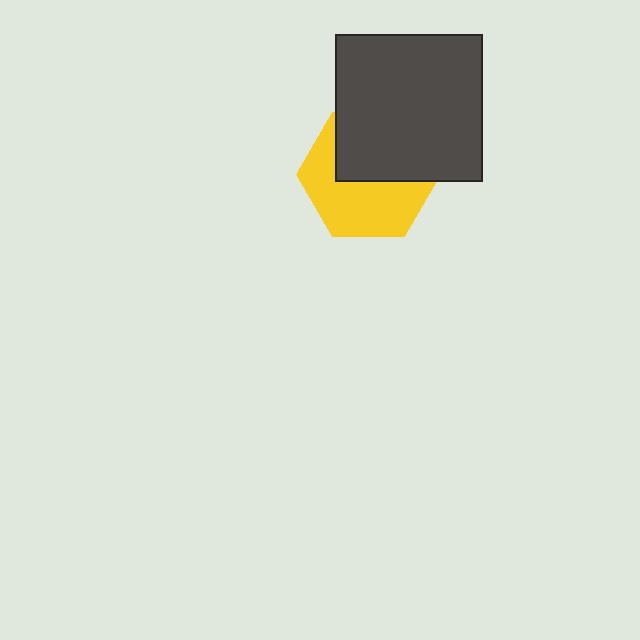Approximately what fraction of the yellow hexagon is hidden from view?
Roughly 46% of the yellow hexagon is hidden behind the dark gray square.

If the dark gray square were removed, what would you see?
You would see the complete yellow hexagon.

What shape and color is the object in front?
The object in front is a dark gray square.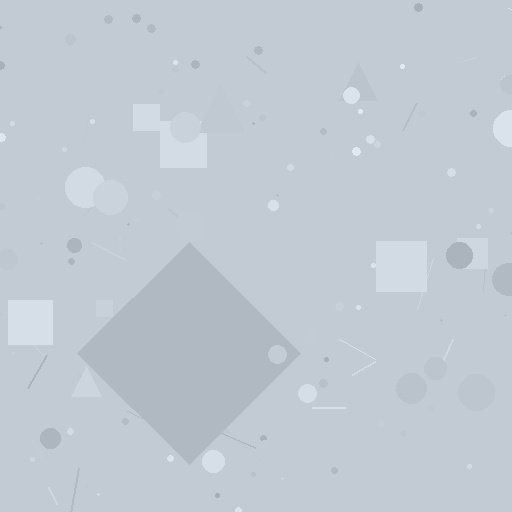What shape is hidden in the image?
A diamond is hidden in the image.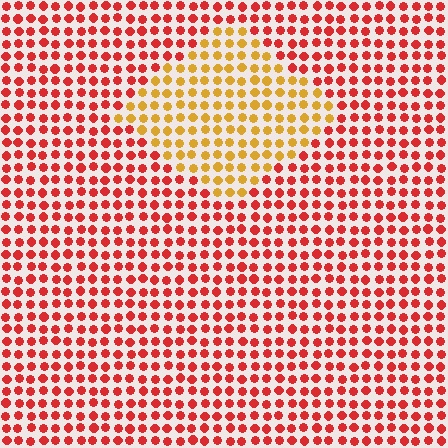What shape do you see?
I see a diamond.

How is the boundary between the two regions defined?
The boundary is defined purely by a slight shift in hue (about 43 degrees). Spacing, size, and orientation are identical on both sides.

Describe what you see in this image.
The image is filled with small red elements in a uniform arrangement. A diamond-shaped region is visible where the elements are tinted to a slightly different hue, forming a subtle color boundary.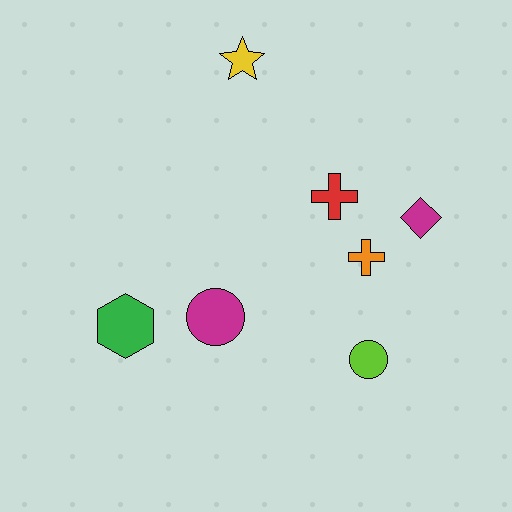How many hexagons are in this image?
There is 1 hexagon.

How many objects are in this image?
There are 7 objects.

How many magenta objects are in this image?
There are 2 magenta objects.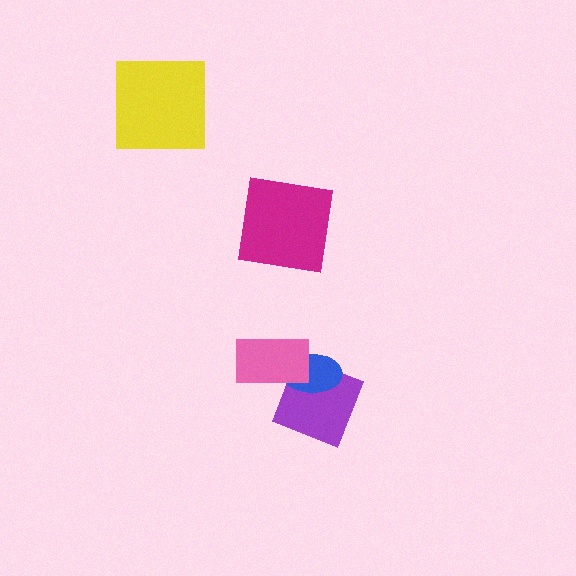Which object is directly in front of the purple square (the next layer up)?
The blue ellipse is directly in front of the purple square.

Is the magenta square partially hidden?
No, no other shape covers it.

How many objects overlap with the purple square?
2 objects overlap with the purple square.